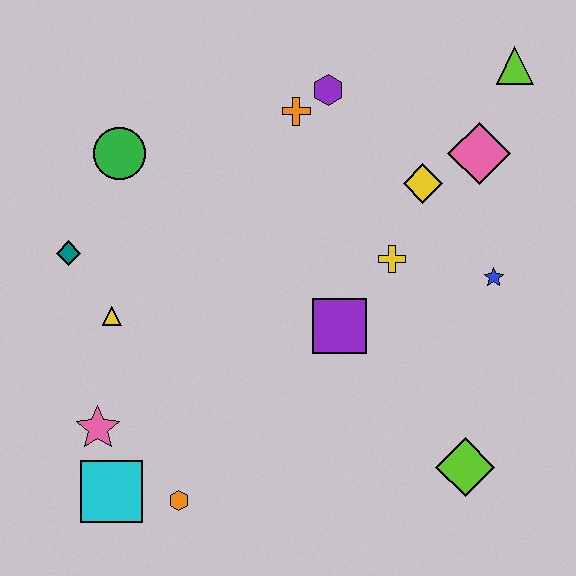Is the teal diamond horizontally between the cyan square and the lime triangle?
No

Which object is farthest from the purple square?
The lime triangle is farthest from the purple square.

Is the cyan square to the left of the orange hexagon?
Yes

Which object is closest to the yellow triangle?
The teal diamond is closest to the yellow triangle.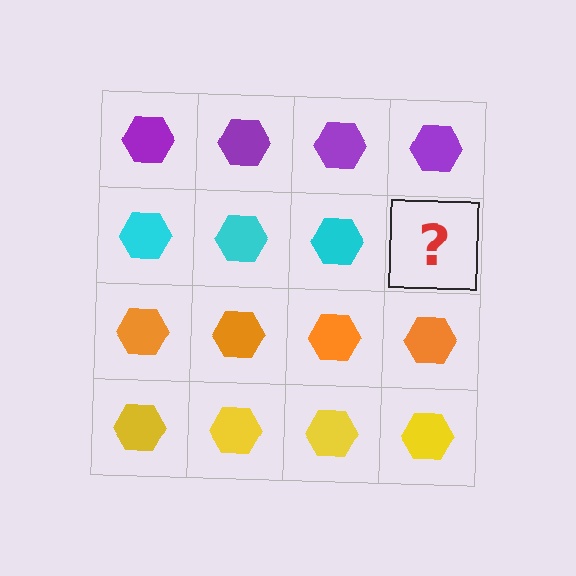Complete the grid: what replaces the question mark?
The question mark should be replaced with a cyan hexagon.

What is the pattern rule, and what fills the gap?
The rule is that each row has a consistent color. The gap should be filled with a cyan hexagon.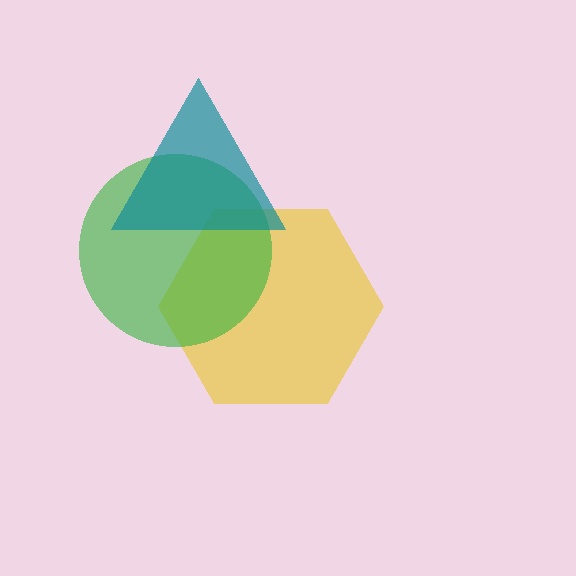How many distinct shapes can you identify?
There are 3 distinct shapes: a yellow hexagon, a green circle, a teal triangle.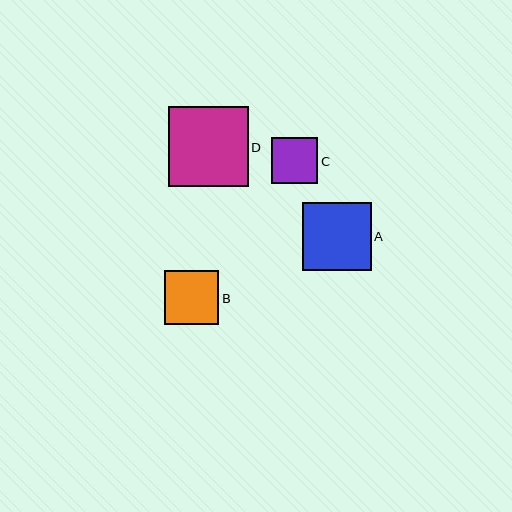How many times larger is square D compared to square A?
Square D is approximately 1.2 times the size of square A.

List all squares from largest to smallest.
From largest to smallest: D, A, B, C.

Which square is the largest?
Square D is the largest with a size of approximately 80 pixels.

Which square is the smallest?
Square C is the smallest with a size of approximately 46 pixels.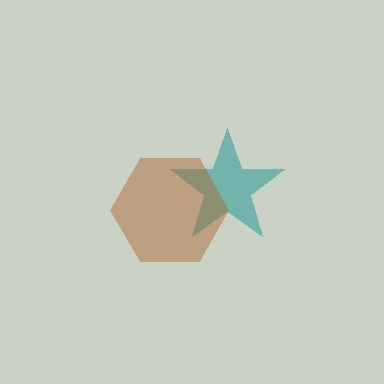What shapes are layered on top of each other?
The layered shapes are: a teal star, a brown hexagon.